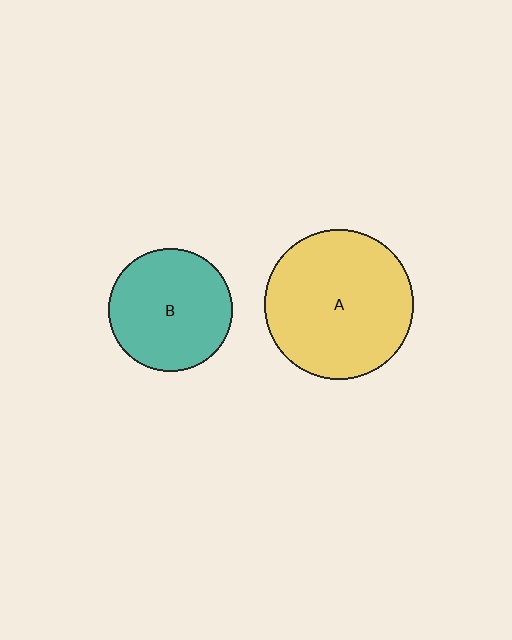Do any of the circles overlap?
No, none of the circles overlap.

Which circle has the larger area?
Circle A (yellow).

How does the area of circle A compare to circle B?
Approximately 1.5 times.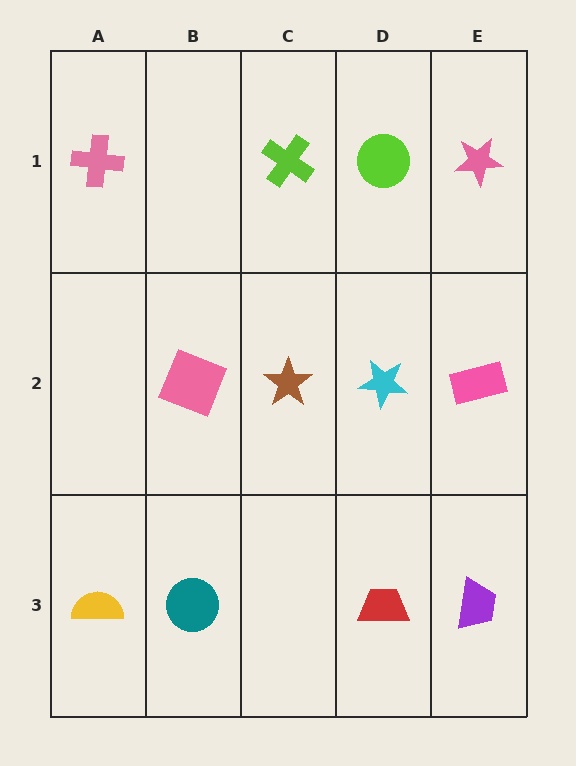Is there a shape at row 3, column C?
No, that cell is empty.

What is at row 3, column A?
A yellow semicircle.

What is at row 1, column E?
A pink star.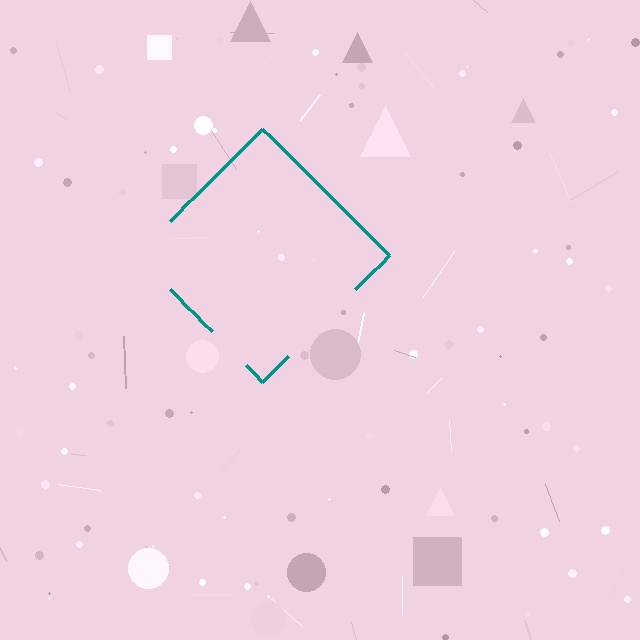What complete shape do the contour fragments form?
The contour fragments form a diamond.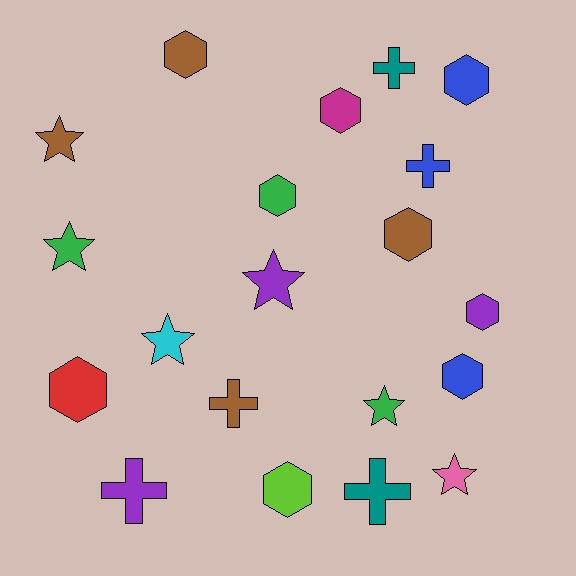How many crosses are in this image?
There are 5 crosses.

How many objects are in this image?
There are 20 objects.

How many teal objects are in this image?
There are 2 teal objects.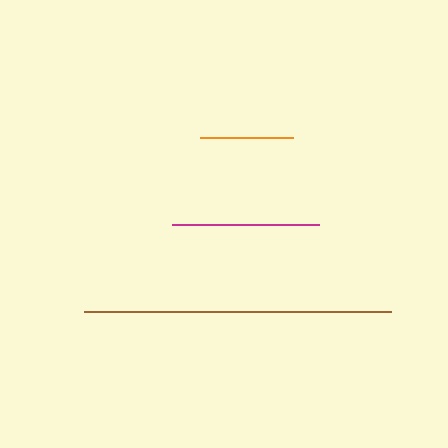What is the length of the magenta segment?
The magenta segment is approximately 147 pixels long.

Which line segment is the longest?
The brown line is the longest at approximately 307 pixels.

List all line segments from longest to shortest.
From longest to shortest: brown, magenta, orange.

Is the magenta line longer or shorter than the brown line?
The brown line is longer than the magenta line.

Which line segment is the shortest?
The orange line is the shortest at approximately 93 pixels.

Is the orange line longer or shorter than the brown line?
The brown line is longer than the orange line.